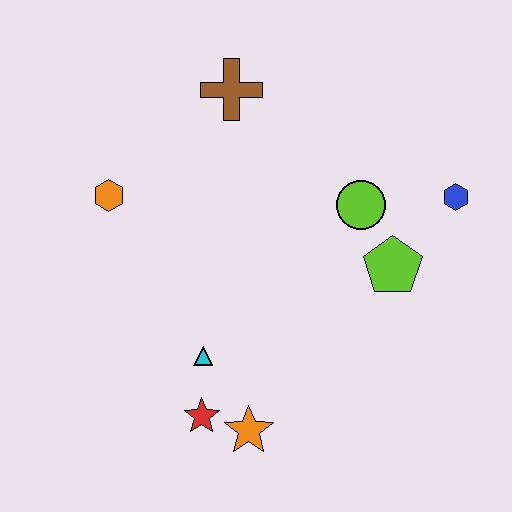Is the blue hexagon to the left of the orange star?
No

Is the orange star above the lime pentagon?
No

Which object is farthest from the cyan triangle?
The blue hexagon is farthest from the cyan triangle.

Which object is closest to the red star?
The orange star is closest to the red star.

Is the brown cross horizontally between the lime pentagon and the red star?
Yes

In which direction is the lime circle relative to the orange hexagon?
The lime circle is to the right of the orange hexagon.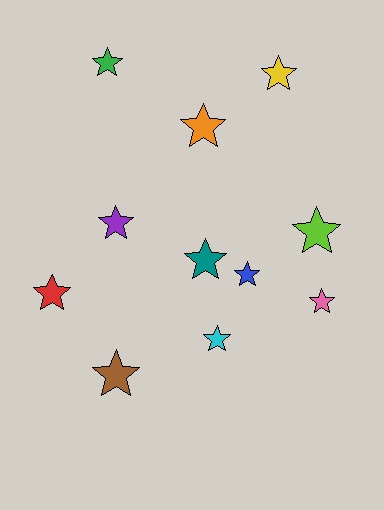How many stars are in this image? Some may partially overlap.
There are 11 stars.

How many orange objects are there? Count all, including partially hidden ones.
There is 1 orange object.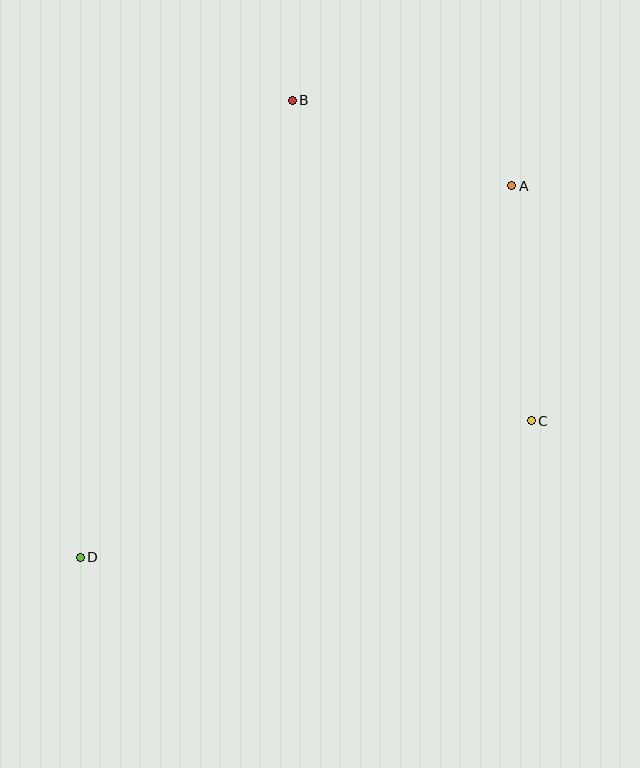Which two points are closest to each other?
Points A and C are closest to each other.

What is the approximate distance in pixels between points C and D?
The distance between C and D is approximately 471 pixels.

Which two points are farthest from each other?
Points A and D are farthest from each other.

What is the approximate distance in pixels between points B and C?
The distance between B and C is approximately 400 pixels.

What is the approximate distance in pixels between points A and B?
The distance between A and B is approximately 236 pixels.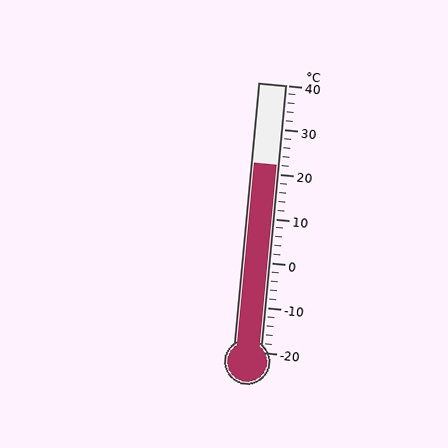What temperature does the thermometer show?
The thermometer shows approximately 22°C.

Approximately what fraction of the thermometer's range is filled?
The thermometer is filled to approximately 70% of its range.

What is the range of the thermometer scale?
The thermometer scale ranges from -20°C to 40°C.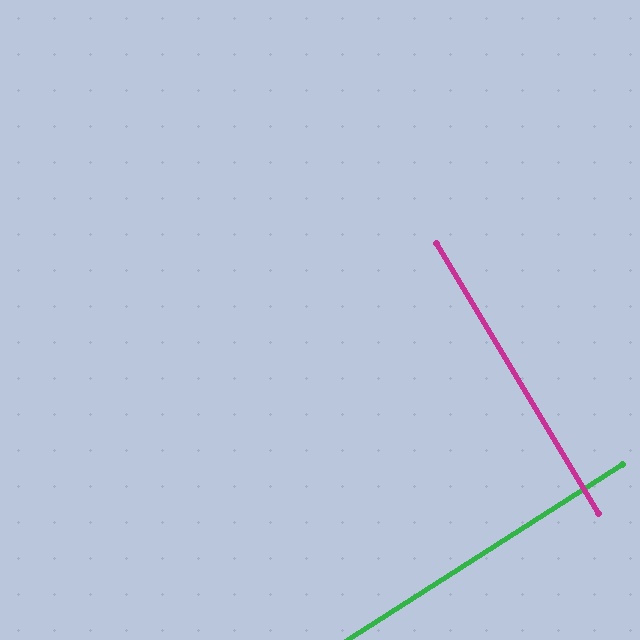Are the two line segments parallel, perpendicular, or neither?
Perpendicular — they meet at approximately 88°.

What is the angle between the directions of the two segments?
Approximately 88 degrees.